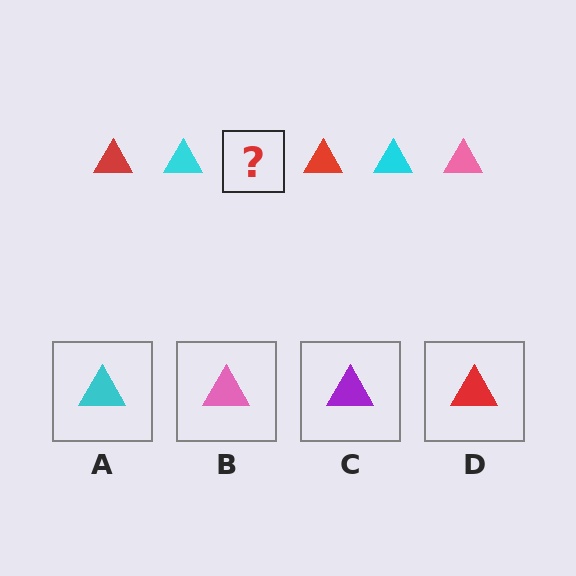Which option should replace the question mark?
Option B.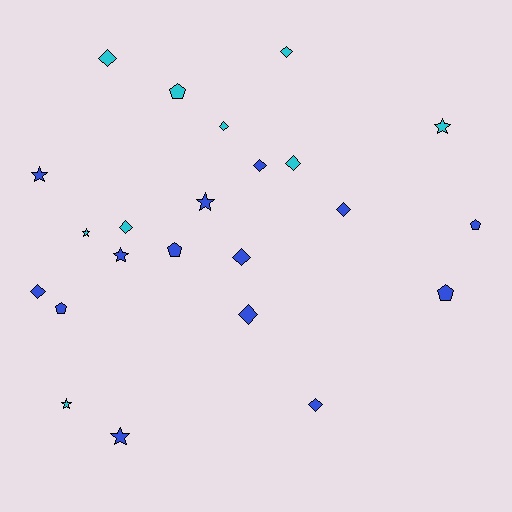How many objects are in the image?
There are 23 objects.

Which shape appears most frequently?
Diamond, with 11 objects.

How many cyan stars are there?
There are 3 cyan stars.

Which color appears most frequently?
Blue, with 14 objects.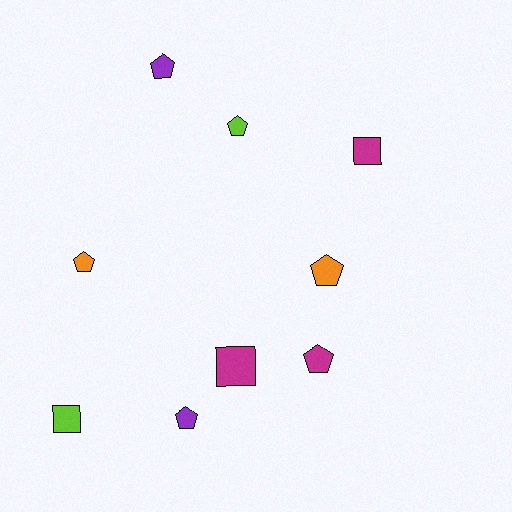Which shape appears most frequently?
Pentagon, with 6 objects.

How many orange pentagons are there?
There are 2 orange pentagons.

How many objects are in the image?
There are 9 objects.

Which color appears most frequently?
Magenta, with 3 objects.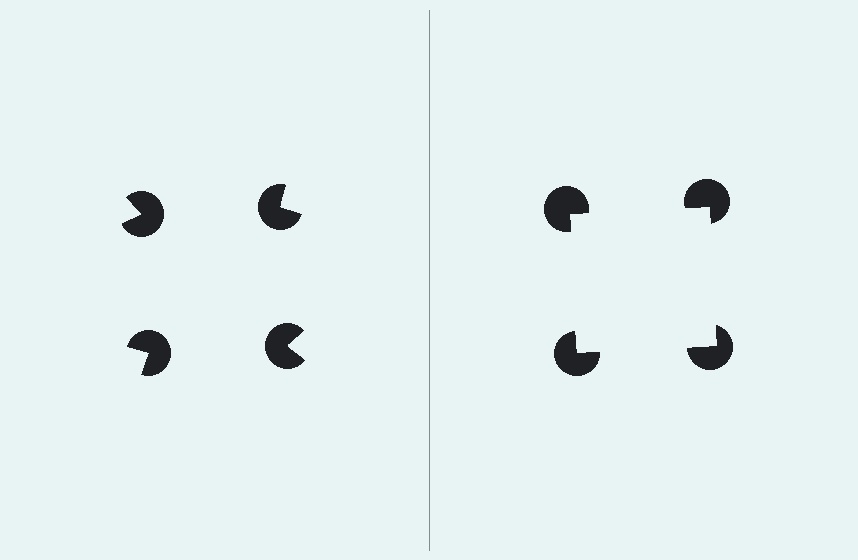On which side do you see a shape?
An illusory square appears on the right side. On the left side the wedge cuts are rotated, so no coherent shape forms.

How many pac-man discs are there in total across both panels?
8 — 4 on each side.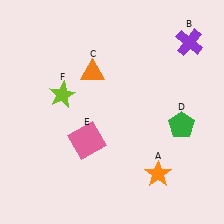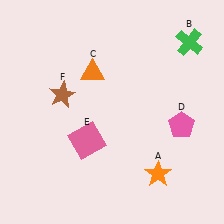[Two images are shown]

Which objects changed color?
B changed from purple to green. D changed from green to pink. F changed from lime to brown.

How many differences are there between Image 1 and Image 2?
There are 3 differences between the two images.